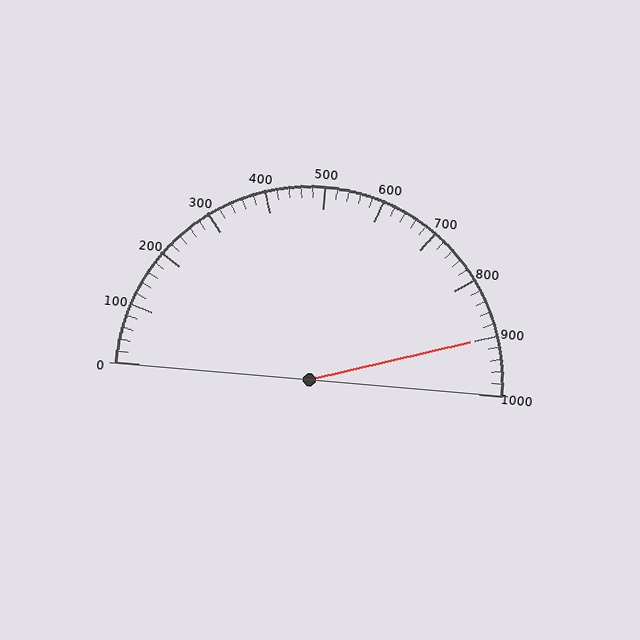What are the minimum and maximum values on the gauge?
The gauge ranges from 0 to 1000.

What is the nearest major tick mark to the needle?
The nearest major tick mark is 900.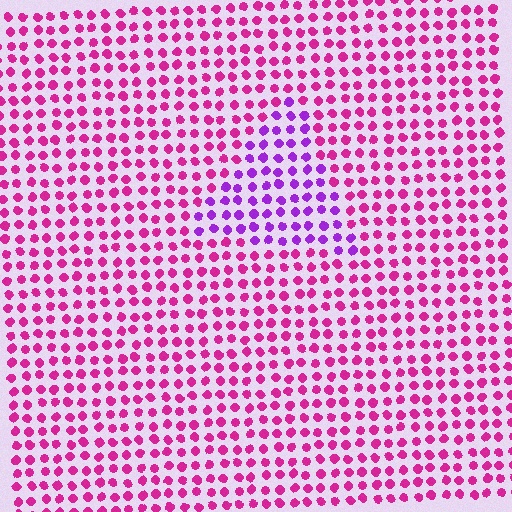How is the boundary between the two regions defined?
The boundary is defined purely by a slight shift in hue (about 39 degrees). Spacing, size, and orientation are identical on both sides.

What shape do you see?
I see a triangle.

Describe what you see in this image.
The image is filled with small magenta elements in a uniform arrangement. A triangle-shaped region is visible where the elements are tinted to a slightly different hue, forming a subtle color boundary.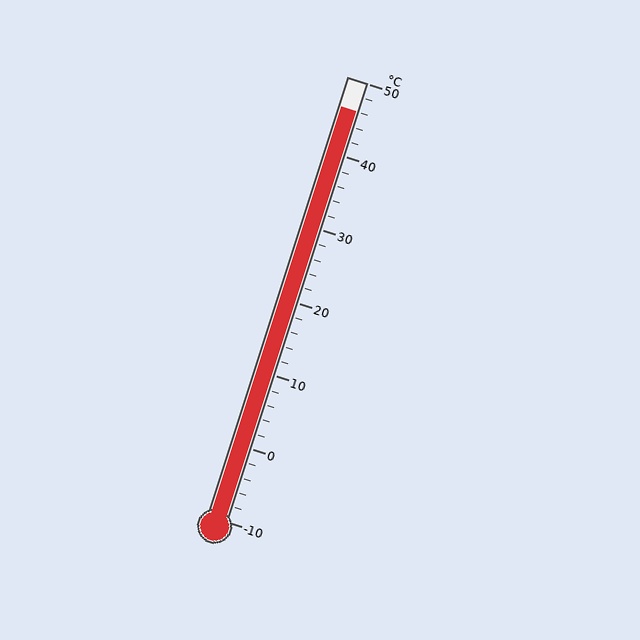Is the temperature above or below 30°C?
The temperature is above 30°C.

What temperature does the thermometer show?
The thermometer shows approximately 46°C.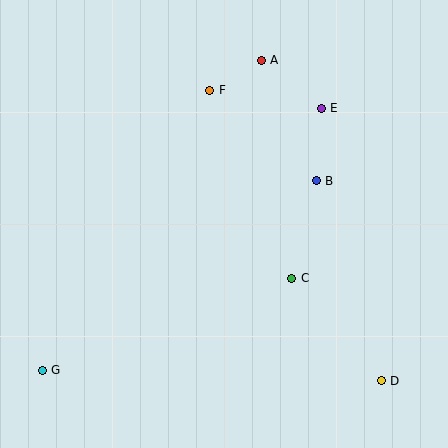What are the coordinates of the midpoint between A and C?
The midpoint between A and C is at (276, 169).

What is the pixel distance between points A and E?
The distance between A and E is 77 pixels.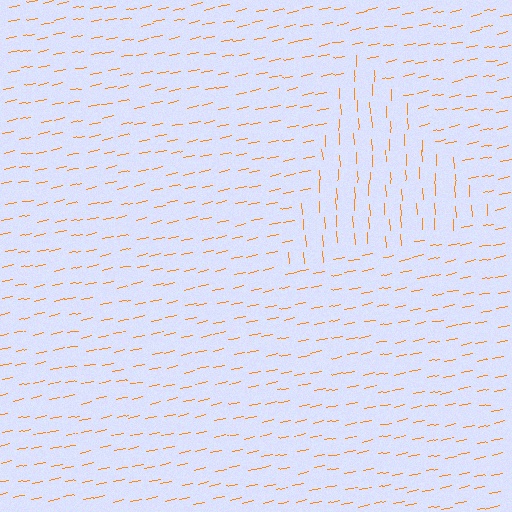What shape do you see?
I see a triangle.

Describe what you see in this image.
The image is filled with small orange line segments. A triangle region in the image has lines oriented differently from the surrounding lines, creating a visible texture boundary.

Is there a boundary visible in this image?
Yes, there is a texture boundary formed by a change in line orientation.